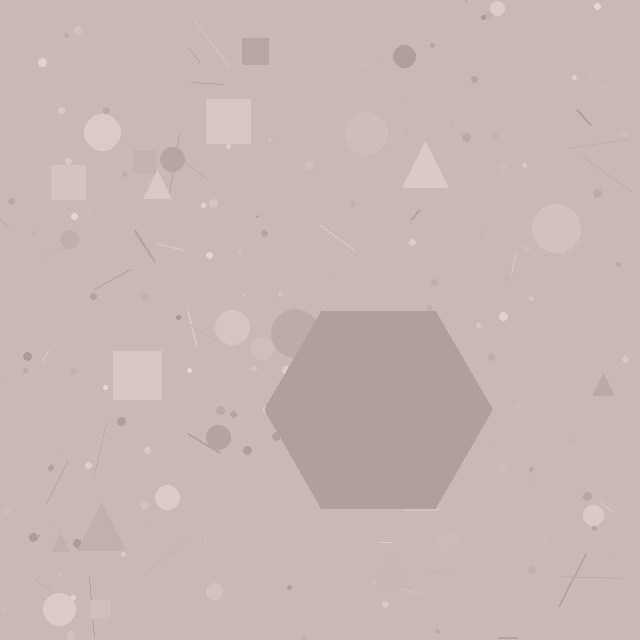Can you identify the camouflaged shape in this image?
The camouflaged shape is a hexagon.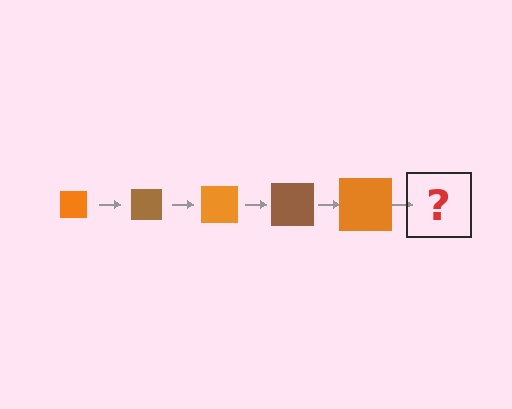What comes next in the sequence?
The next element should be a brown square, larger than the previous one.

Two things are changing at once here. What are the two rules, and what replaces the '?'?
The two rules are that the square grows larger each step and the color cycles through orange and brown. The '?' should be a brown square, larger than the previous one.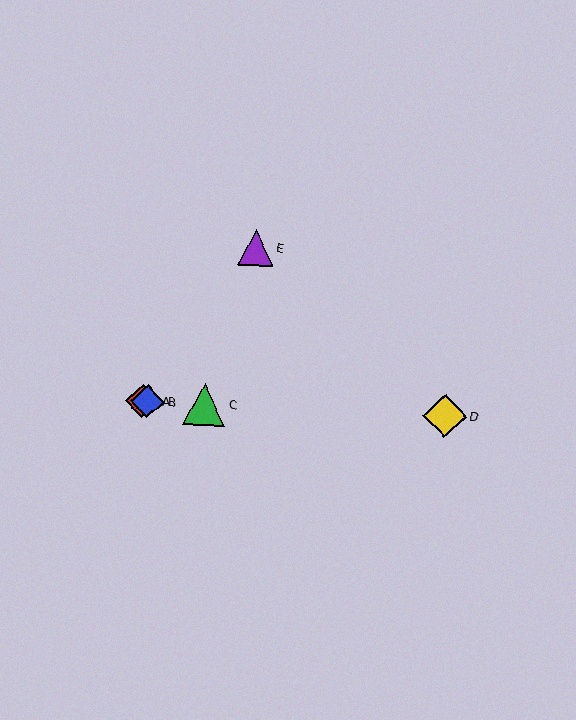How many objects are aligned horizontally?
4 objects (A, B, C, D) are aligned horizontally.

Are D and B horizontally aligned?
Yes, both are at y≈416.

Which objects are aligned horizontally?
Objects A, B, C, D are aligned horizontally.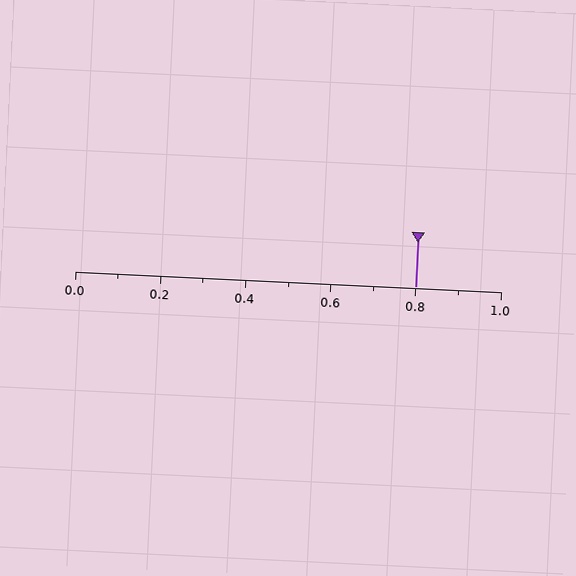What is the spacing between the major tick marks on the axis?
The major ticks are spaced 0.2 apart.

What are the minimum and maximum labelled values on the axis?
The axis runs from 0.0 to 1.0.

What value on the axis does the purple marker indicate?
The marker indicates approximately 0.8.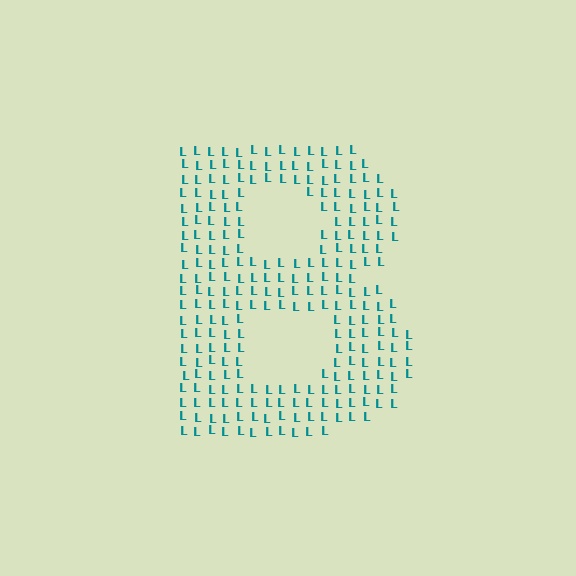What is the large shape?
The large shape is the letter B.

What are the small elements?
The small elements are letter L's.